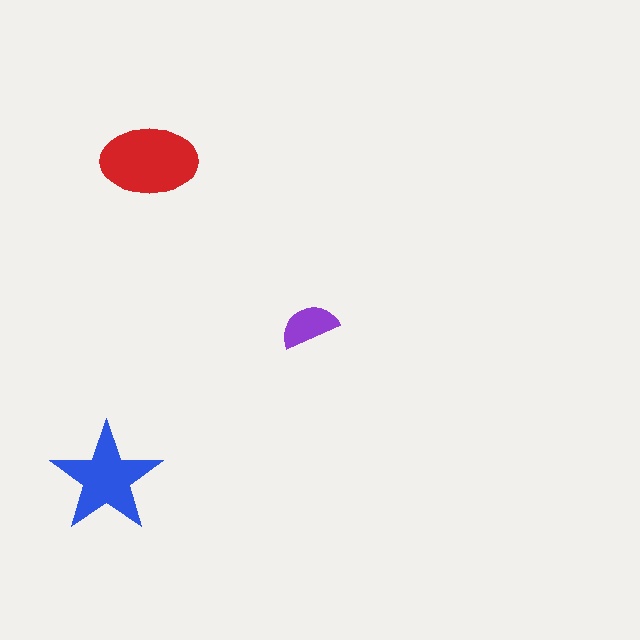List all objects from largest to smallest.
The red ellipse, the blue star, the purple semicircle.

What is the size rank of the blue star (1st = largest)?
2nd.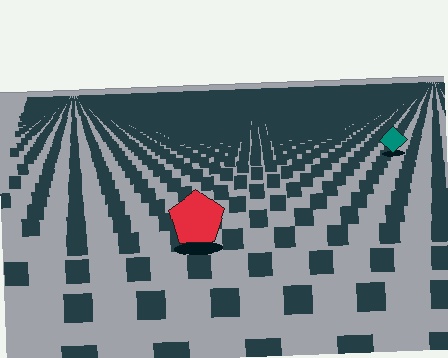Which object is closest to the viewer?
The red pentagon is closest. The texture marks near it are larger and more spread out.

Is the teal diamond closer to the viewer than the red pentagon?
No. The red pentagon is closer — you can tell from the texture gradient: the ground texture is coarser near it.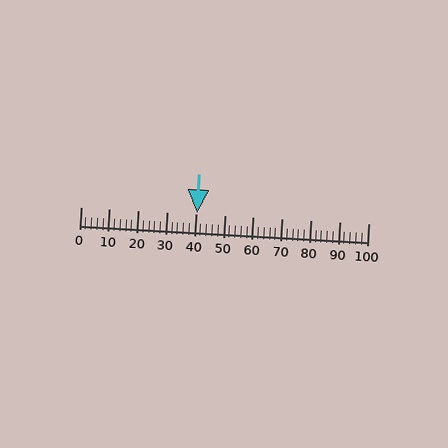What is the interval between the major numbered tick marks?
The major tick marks are spaced 10 units apart.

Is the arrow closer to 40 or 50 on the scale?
The arrow is closer to 40.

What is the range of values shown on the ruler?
The ruler shows values from 0 to 100.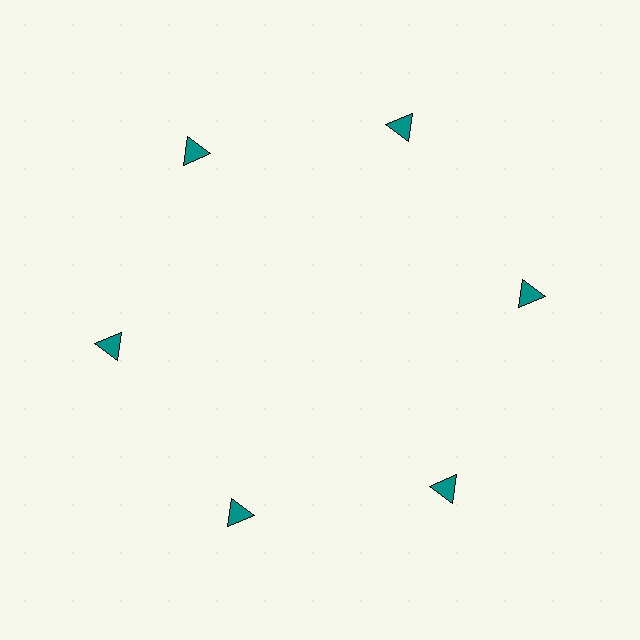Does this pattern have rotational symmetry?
Yes, this pattern has 6-fold rotational symmetry. It looks the same after rotating 60 degrees around the center.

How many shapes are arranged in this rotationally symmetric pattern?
There are 6 shapes, arranged in 6 groups of 1.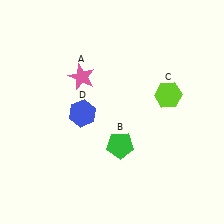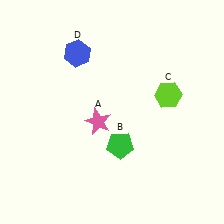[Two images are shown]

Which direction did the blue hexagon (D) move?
The blue hexagon (D) moved up.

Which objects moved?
The objects that moved are: the pink star (A), the blue hexagon (D).